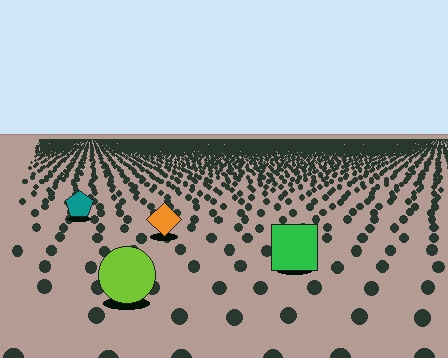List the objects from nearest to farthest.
From nearest to farthest: the lime circle, the green square, the orange diamond, the teal pentagon.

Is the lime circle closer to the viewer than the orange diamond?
Yes. The lime circle is closer — you can tell from the texture gradient: the ground texture is coarser near it.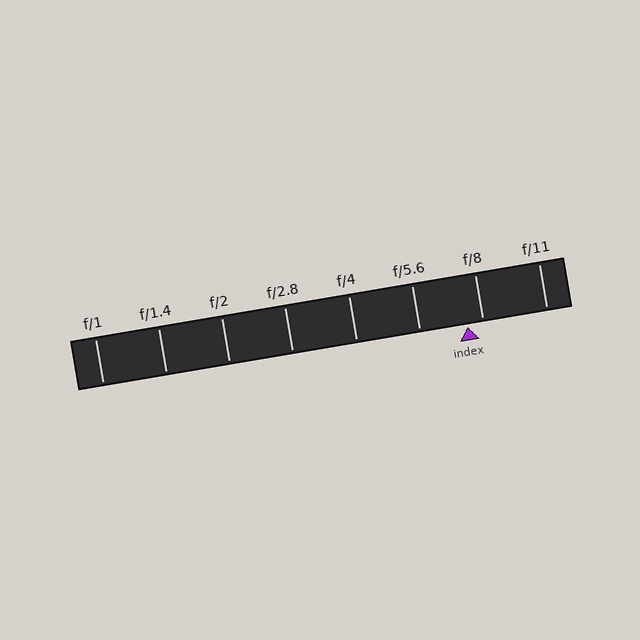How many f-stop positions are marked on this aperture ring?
There are 8 f-stop positions marked.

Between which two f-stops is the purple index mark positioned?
The index mark is between f/5.6 and f/8.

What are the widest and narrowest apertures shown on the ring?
The widest aperture shown is f/1 and the narrowest is f/11.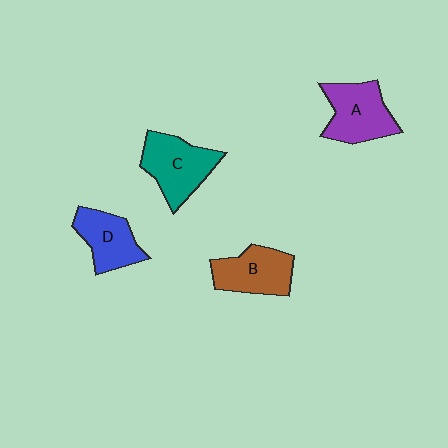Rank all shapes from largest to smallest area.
From largest to smallest: C (teal), A (purple), B (brown), D (blue).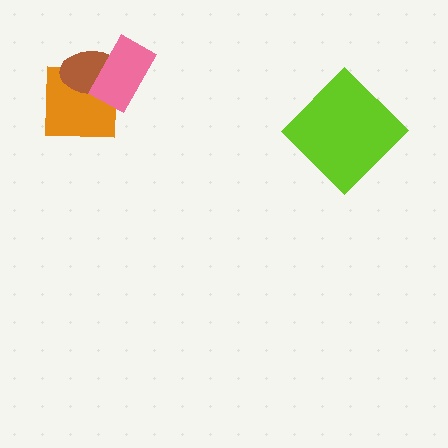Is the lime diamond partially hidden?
No, no other shape covers it.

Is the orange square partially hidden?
Yes, it is partially covered by another shape.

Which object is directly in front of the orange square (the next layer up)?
The brown ellipse is directly in front of the orange square.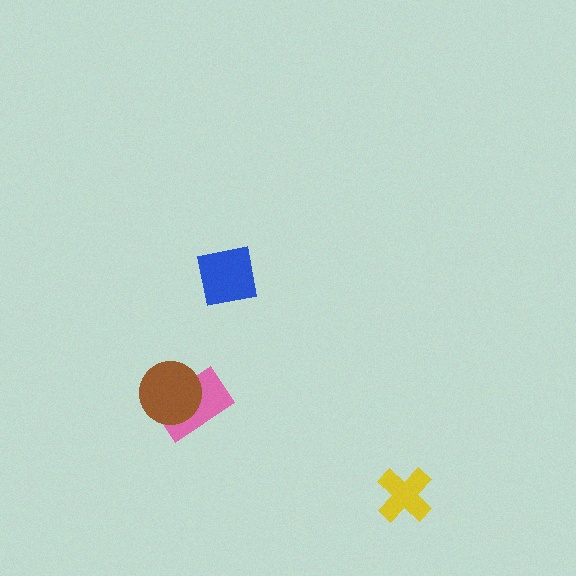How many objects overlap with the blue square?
0 objects overlap with the blue square.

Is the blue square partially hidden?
No, no other shape covers it.